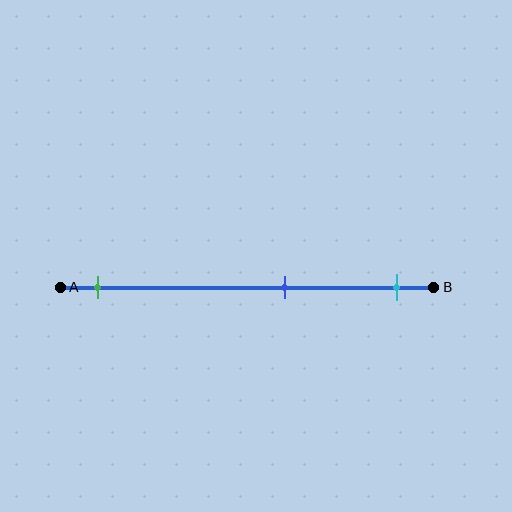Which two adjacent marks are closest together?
The blue and cyan marks are the closest adjacent pair.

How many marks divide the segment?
There are 3 marks dividing the segment.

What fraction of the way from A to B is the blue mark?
The blue mark is approximately 60% (0.6) of the way from A to B.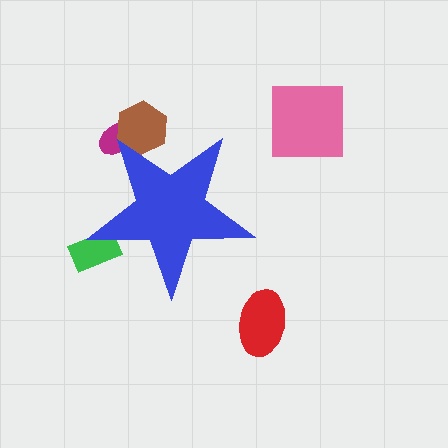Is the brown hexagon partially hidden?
Yes, the brown hexagon is partially hidden behind the blue star.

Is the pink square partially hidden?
No, the pink square is fully visible.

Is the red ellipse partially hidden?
No, the red ellipse is fully visible.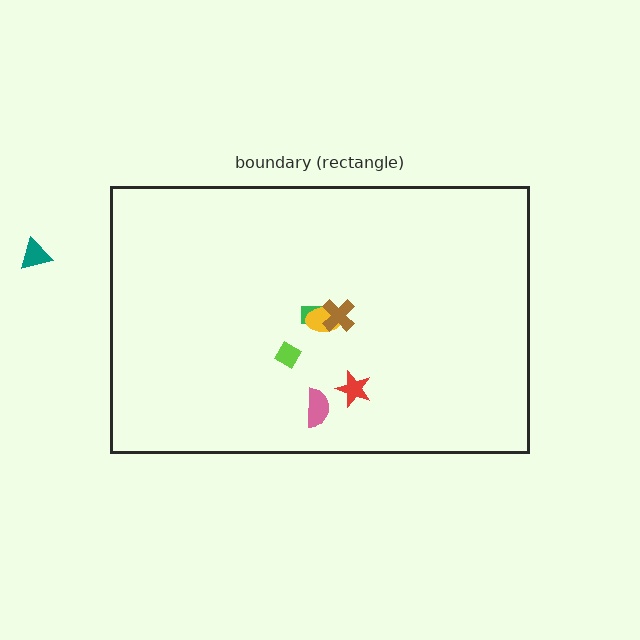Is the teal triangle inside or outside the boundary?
Outside.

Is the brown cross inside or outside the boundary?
Inside.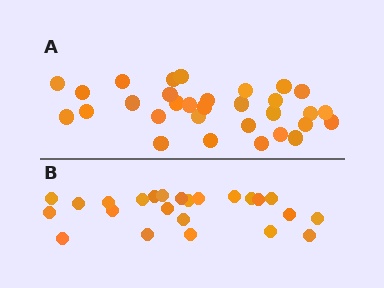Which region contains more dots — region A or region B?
Region A (the top region) has more dots.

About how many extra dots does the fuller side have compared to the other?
Region A has roughly 8 or so more dots than region B.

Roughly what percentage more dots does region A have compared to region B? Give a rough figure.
About 30% more.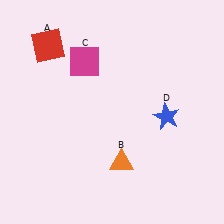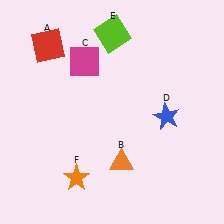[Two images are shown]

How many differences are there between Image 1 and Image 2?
There are 2 differences between the two images.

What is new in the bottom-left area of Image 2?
An orange star (F) was added in the bottom-left area of Image 2.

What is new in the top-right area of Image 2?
A lime square (E) was added in the top-right area of Image 2.